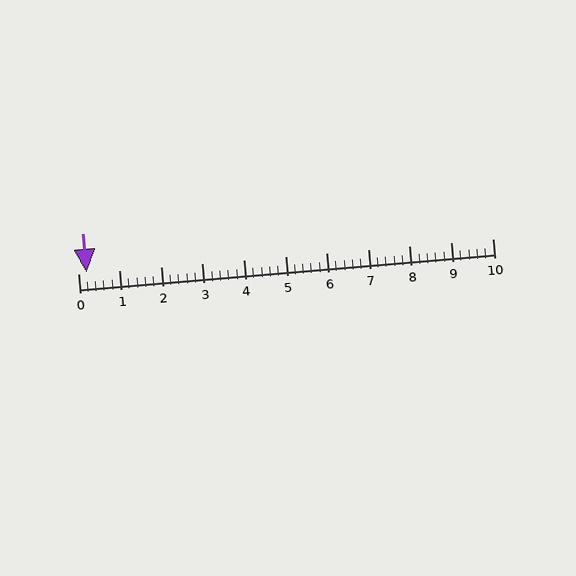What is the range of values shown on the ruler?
The ruler shows values from 0 to 10.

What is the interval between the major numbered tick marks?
The major tick marks are spaced 1 units apart.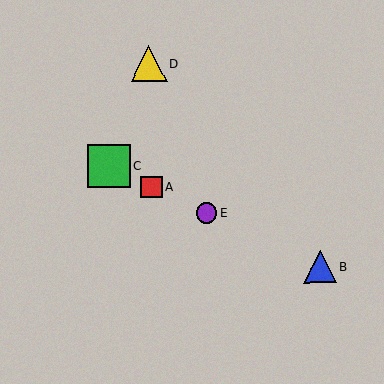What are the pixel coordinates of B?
Object B is at (321, 267).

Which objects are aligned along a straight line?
Objects A, B, C, E are aligned along a straight line.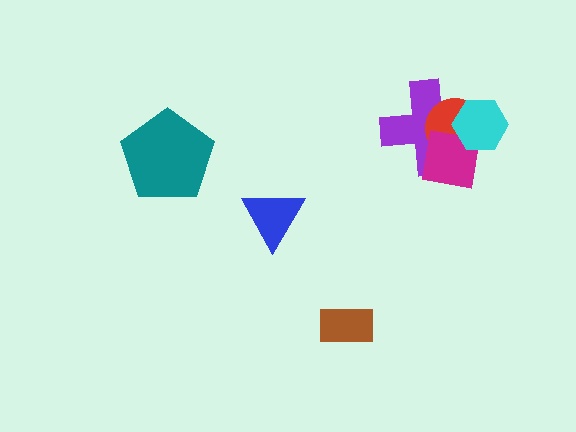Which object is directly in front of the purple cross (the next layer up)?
The red circle is directly in front of the purple cross.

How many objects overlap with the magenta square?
3 objects overlap with the magenta square.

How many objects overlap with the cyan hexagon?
3 objects overlap with the cyan hexagon.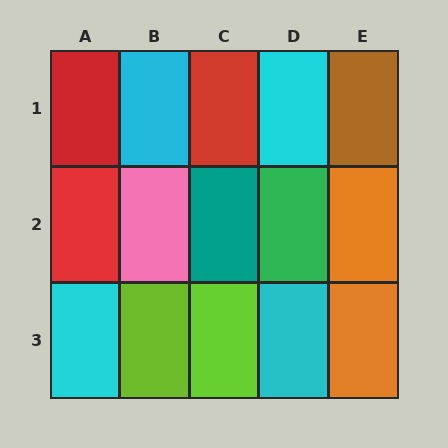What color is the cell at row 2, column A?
Red.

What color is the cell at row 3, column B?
Lime.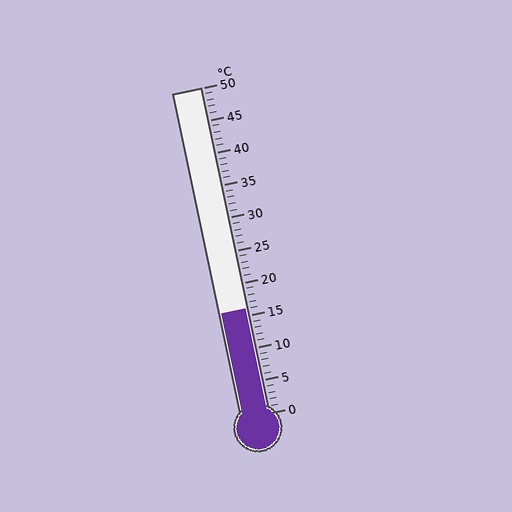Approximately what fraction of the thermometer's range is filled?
The thermometer is filled to approximately 30% of its range.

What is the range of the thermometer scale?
The thermometer scale ranges from 0°C to 50°C.